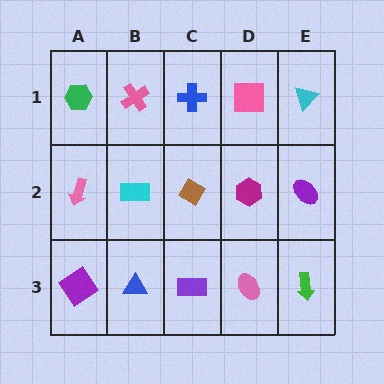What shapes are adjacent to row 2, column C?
A blue cross (row 1, column C), a purple rectangle (row 3, column C), a cyan rectangle (row 2, column B), a magenta hexagon (row 2, column D).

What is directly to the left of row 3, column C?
A blue triangle.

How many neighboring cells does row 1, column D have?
3.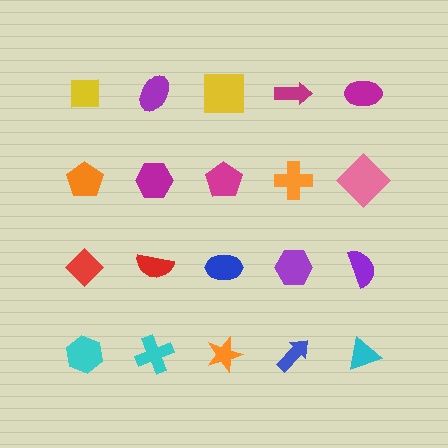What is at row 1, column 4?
A magenta arrow.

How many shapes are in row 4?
5 shapes.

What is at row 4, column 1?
A cyan hexagon.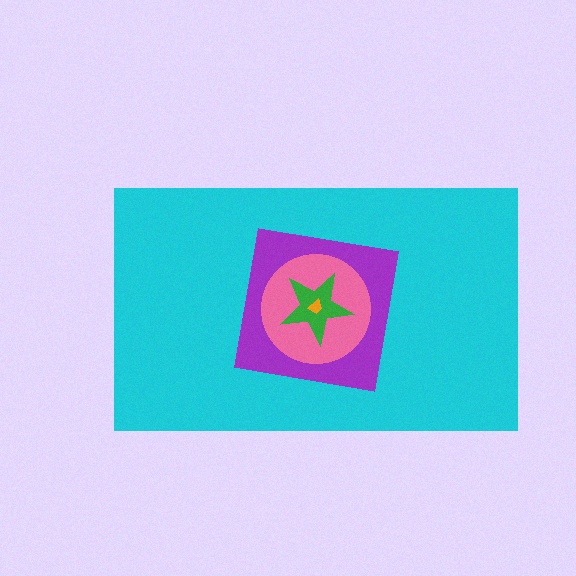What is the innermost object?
The orange trapezoid.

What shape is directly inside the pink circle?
The green star.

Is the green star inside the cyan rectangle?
Yes.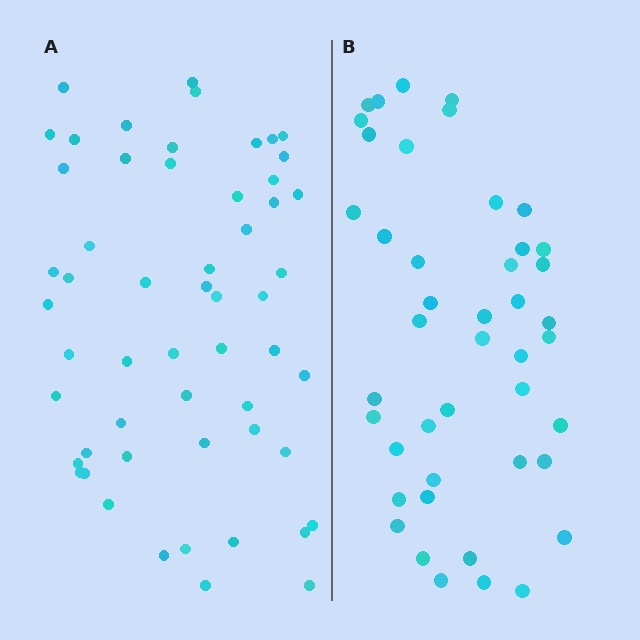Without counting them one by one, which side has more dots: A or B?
Region A (the left region) has more dots.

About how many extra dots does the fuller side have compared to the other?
Region A has roughly 12 or so more dots than region B.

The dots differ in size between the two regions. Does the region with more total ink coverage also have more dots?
No. Region B has more total ink coverage because its dots are larger, but region A actually contains more individual dots. Total area can be misleading — the number of items is what matters here.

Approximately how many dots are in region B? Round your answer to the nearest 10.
About 40 dots. (The exact count is 44, which rounds to 40.)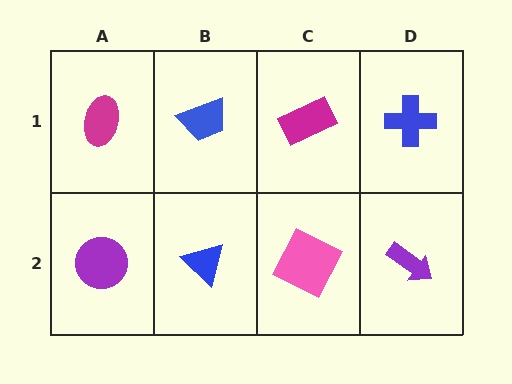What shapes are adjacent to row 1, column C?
A pink square (row 2, column C), a blue trapezoid (row 1, column B), a blue cross (row 1, column D).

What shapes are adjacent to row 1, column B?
A blue triangle (row 2, column B), a magenta ellipse (row 1, column A), a magenta rectangle (row 1, column C).